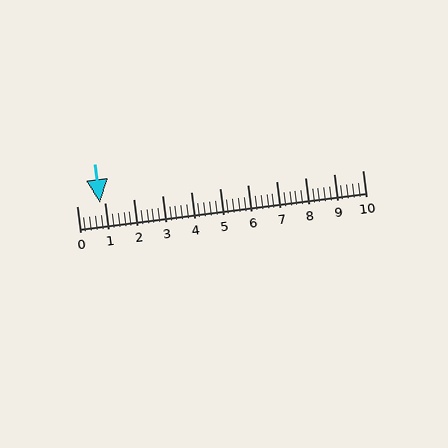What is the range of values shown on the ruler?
The ruler shows values from 0 to 10.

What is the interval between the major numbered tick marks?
The major tick marks are spaced 1 units apart.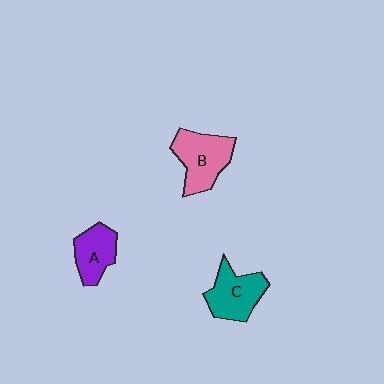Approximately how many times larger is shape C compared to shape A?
Approximately 1.2 times.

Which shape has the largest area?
Shape B (pink).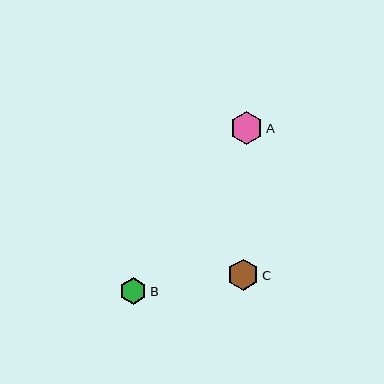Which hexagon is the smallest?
Hexagon B is the smallest with a size of approximately 27 pixels.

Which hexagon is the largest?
Hexagon A is the largest with a size of approximately 33 pixels.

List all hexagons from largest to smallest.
From largest to smallest: A, C, B.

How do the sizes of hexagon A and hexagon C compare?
Hexagon A and hexagon C are approximately the same size.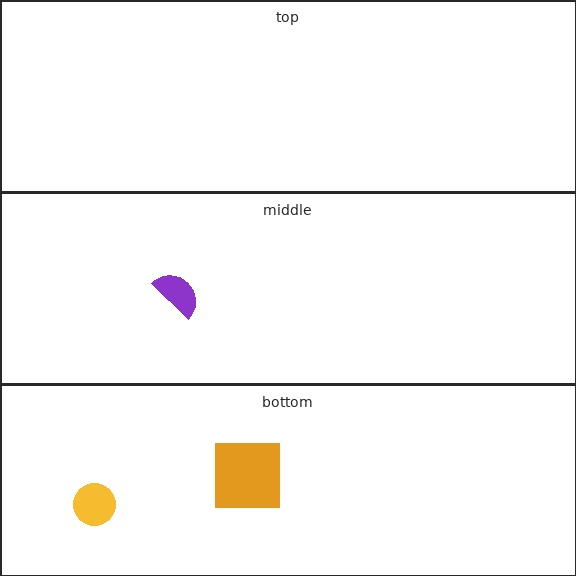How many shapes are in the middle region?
1.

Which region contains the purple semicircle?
The middle region.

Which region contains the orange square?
The bottom region.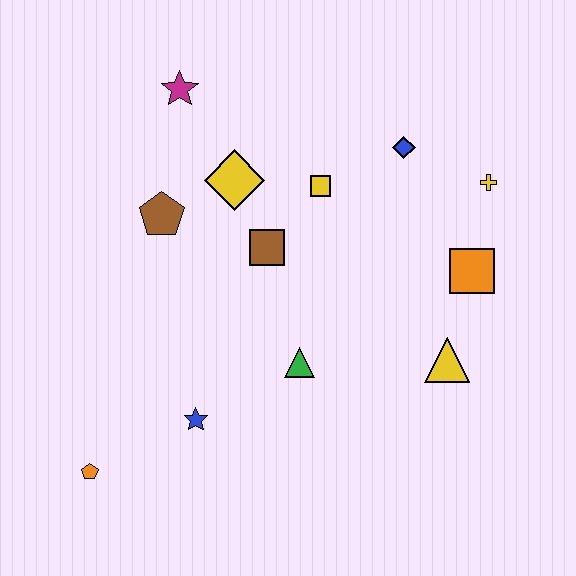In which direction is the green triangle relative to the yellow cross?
The green triangle is to the left of the yellow cross.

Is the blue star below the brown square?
Yes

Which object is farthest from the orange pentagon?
The yellow cross is farthest from the orange pentagon.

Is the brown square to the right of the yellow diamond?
Yes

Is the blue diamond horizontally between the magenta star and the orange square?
Yes